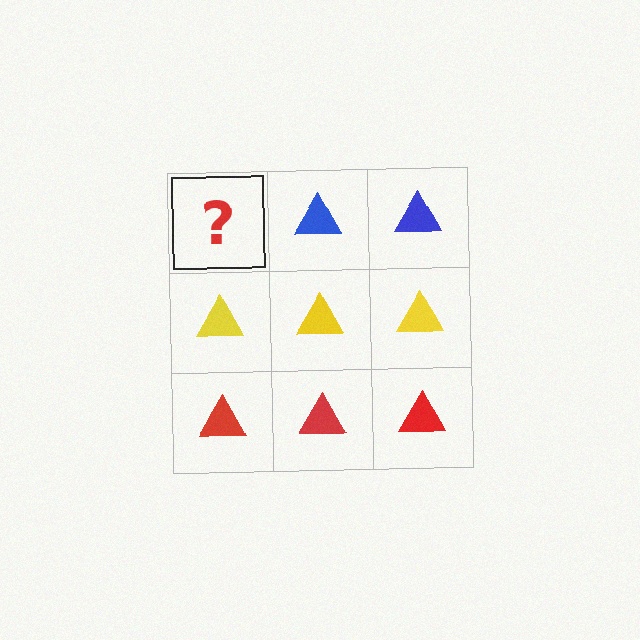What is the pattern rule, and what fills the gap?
The rule is that each row has a consistent color. The gap should be filled with a blue triangle.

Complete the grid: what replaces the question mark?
The question mark should be replaced with a blue triangle.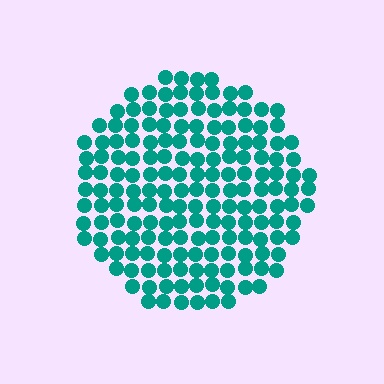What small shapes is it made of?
It is made of small circles.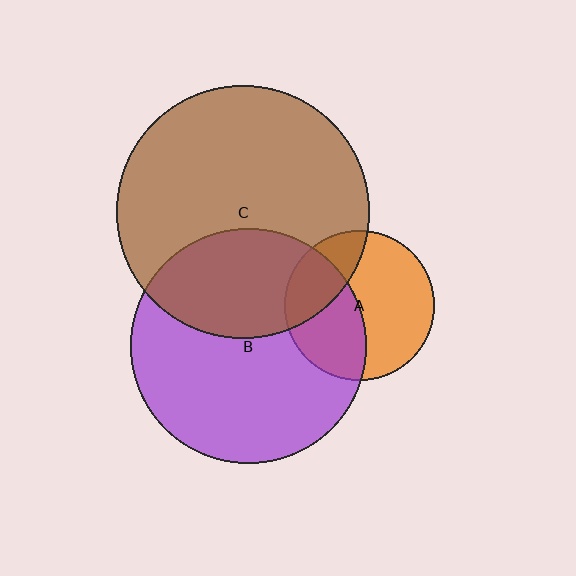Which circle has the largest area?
Circle C (brown).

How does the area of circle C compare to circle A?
Approximately 2.9 times.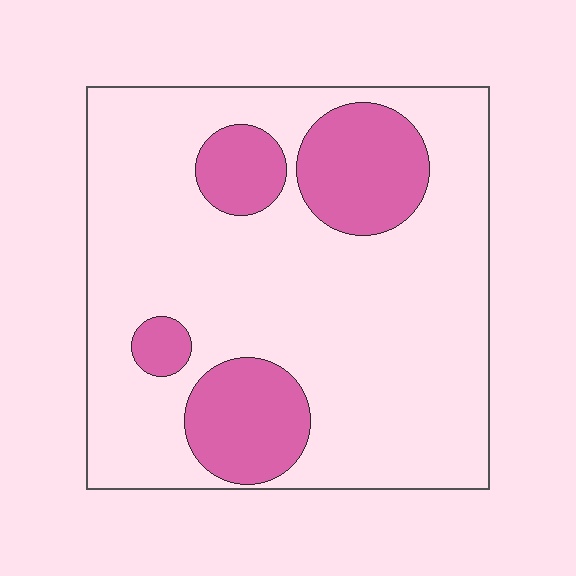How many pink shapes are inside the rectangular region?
4.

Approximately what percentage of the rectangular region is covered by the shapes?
Approximately 20%.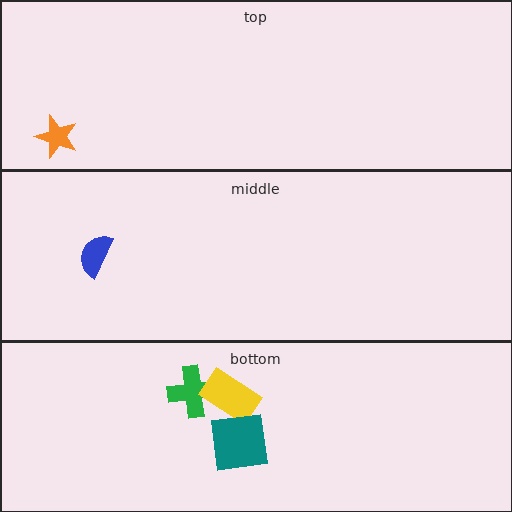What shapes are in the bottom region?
The green cross, the yellow rectangle, the teal square.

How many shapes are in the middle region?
1.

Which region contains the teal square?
The bottom region.